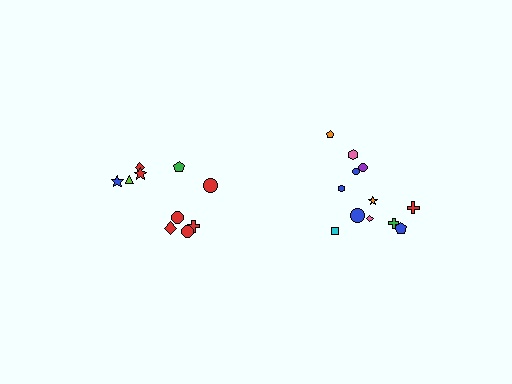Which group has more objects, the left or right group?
The right group.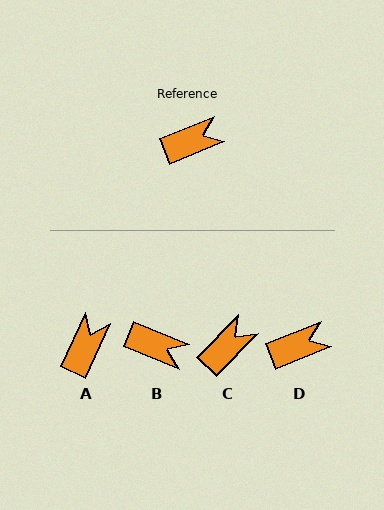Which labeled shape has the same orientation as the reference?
D.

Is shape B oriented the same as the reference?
No, it is off by about 44 degrees.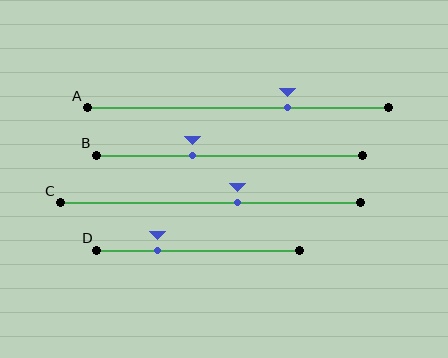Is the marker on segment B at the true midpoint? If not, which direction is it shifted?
No, the marker on segment B is shifted to the left by about 14% of the segment length.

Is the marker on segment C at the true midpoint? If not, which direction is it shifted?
No, the marker on segment C is shifted to the right by about 9% of the segment length.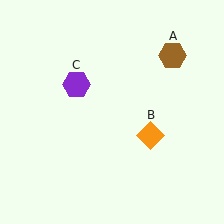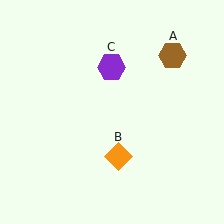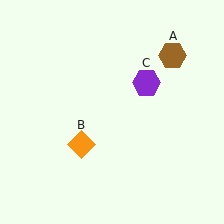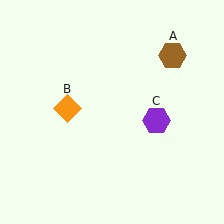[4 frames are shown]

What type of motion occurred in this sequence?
The orange diamond (object B), purple hexagon (object C) rotated clockwise around the center of the scene.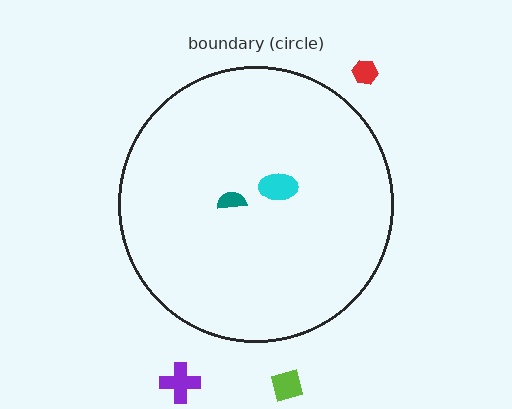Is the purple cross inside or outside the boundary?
Outside.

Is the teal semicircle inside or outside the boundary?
Inside.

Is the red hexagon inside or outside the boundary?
Outside.